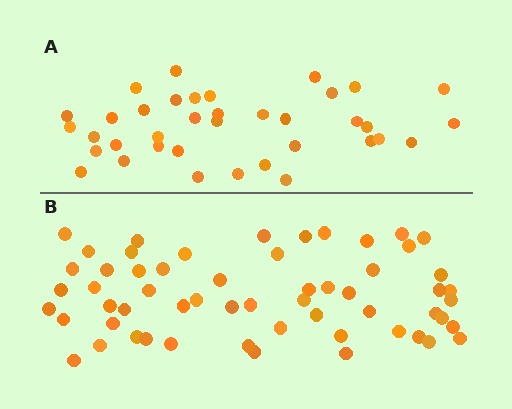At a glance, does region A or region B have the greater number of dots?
Region B (the bottom region) has more dots.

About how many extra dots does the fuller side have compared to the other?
Region B has approximately 20 more dots than region A.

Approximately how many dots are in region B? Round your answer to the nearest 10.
About 60 dots. (The exact count is 58, which rounds to 60.)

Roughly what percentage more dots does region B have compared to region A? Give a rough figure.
About 55% more.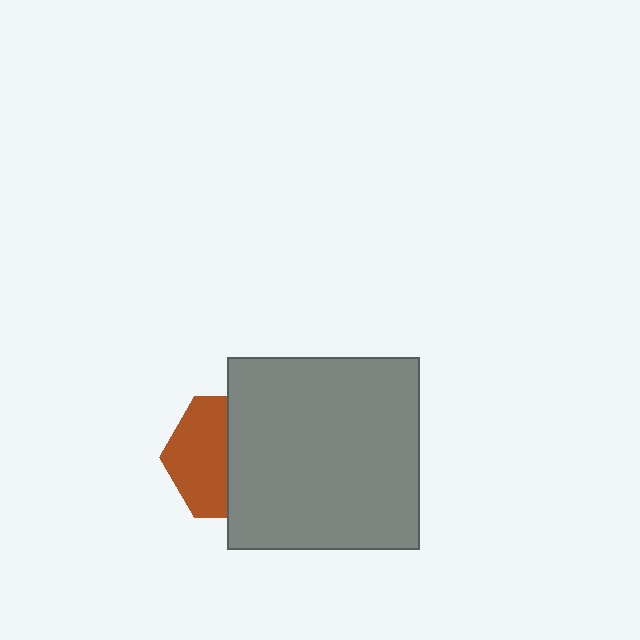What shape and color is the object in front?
The object in front is a gray square.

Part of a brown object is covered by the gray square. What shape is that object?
It is a hexagon.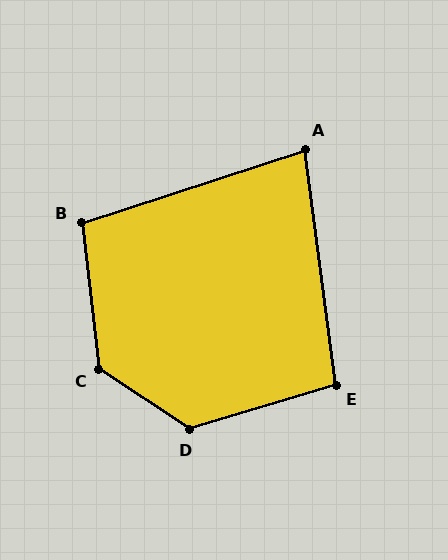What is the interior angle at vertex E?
Approximately 100 degrees (obtuse).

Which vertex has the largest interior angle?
C, at approximately 130 degrees.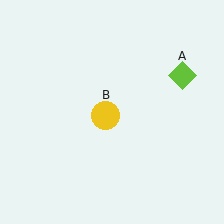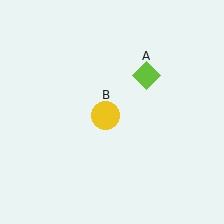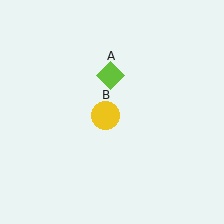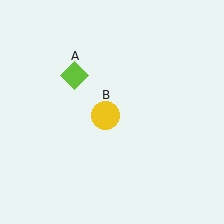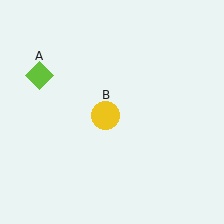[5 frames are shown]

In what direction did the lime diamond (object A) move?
The lime diamond (object A) moved left.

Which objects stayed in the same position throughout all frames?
Yellow circle (object B) remained stationary.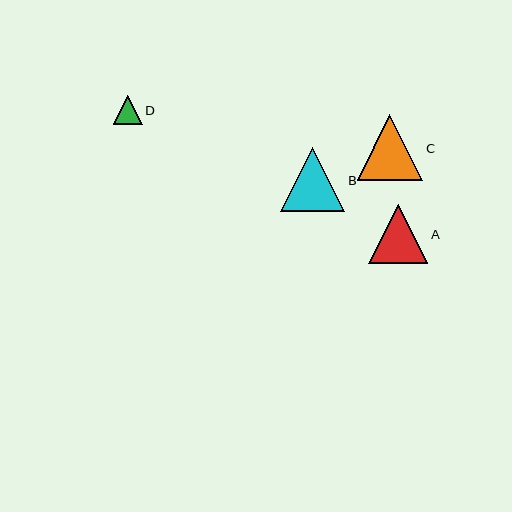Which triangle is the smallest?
Triangle D is the smallest with a size of approximately 28 pixels.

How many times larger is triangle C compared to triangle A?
Triangle C is approximately 1.1 times the size of triangle A.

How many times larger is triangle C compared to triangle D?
Triangle C is approximately 2.3 times the size of triangle D.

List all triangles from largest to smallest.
From largest to smallest: C, B, A, D.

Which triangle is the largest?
Triangle C is the largest with a size of approximately 66 pixels.